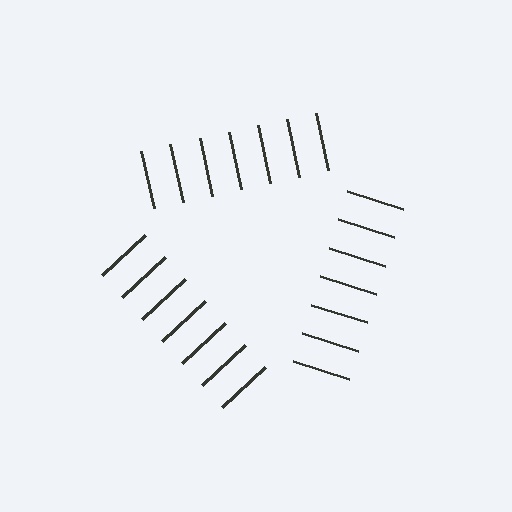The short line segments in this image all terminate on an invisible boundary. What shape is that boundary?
An illusory triangle — the line segments terminate on its edges but no continuous stroke is drawn.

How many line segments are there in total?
21 — 7 along each of the 3 edges.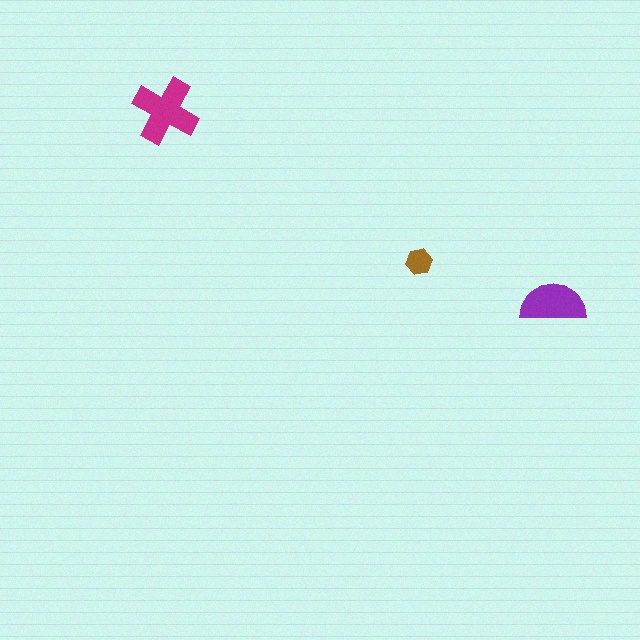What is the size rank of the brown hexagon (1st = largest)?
3rd.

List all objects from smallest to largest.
The brown hexagon, the purple semicircle, the magenta cross.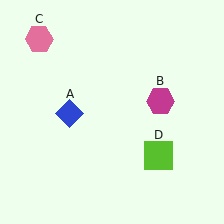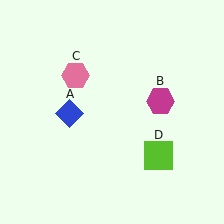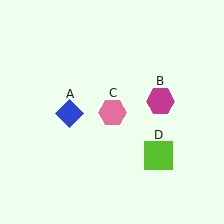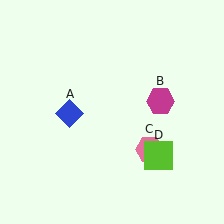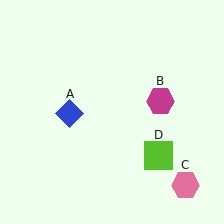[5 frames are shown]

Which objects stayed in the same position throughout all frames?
Blue diamond (object A) and magenta hexagon (object B) and lime square (object D) remained stationary.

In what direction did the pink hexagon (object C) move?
The pink hexagon (object C) moved down and to the right.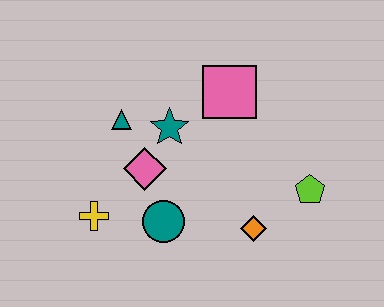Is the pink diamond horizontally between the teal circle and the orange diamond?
No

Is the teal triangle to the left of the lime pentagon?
Yes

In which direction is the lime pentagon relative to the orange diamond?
The lime pentagon is to the right of the orange diamond.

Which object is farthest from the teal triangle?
The lime pentagon is farthest from the teal triangle.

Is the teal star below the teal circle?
No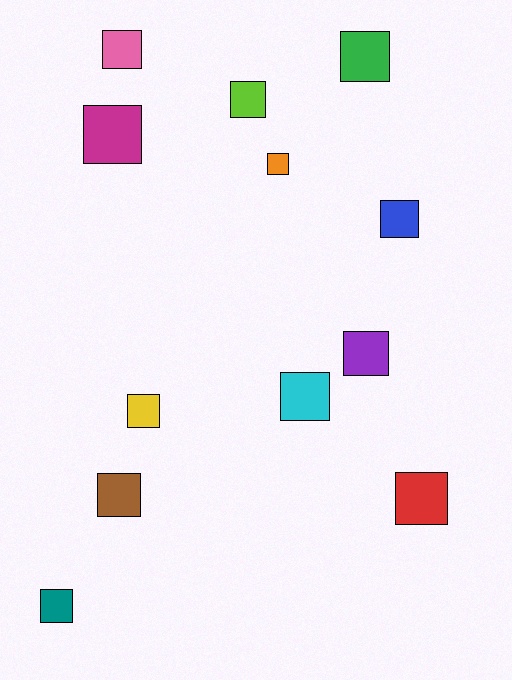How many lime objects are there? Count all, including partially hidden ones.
There is 1 lime object.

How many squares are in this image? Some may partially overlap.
There are 12 squares.